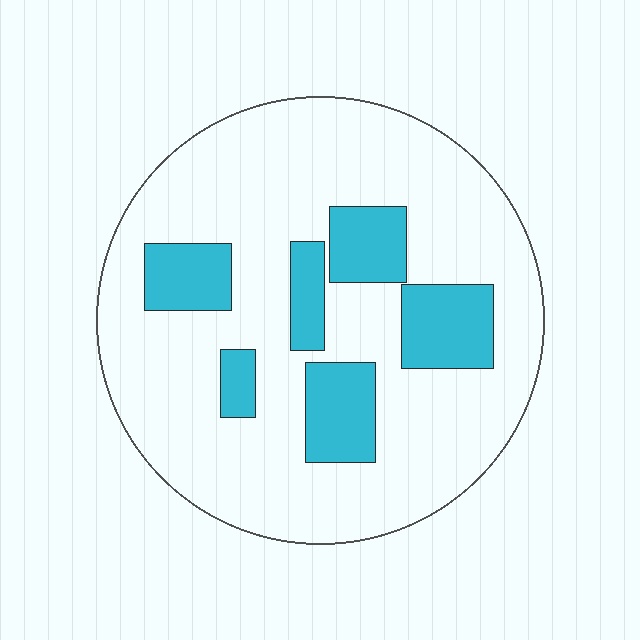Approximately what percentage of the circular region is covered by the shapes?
Approximately 20%.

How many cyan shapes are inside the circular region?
6.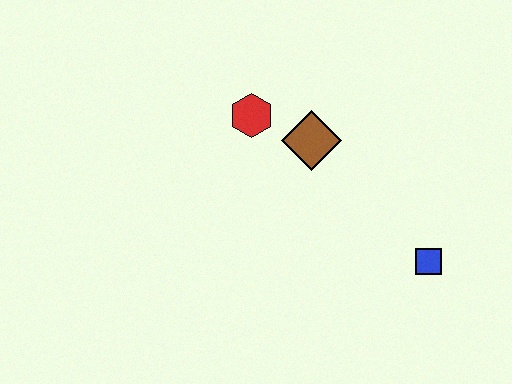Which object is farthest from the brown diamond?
The blue square is farthest from the brown diamond.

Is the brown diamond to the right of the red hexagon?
Yes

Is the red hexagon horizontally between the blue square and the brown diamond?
No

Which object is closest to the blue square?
The brown diamond is closest to the blue square.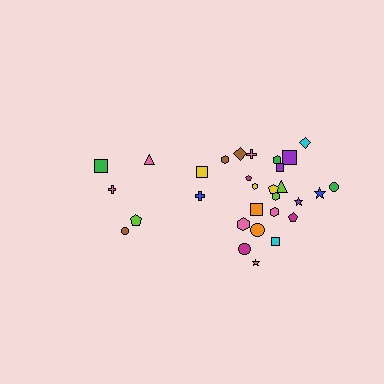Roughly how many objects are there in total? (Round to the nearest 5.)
Roughly 30 objects in total.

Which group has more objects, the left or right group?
The right group.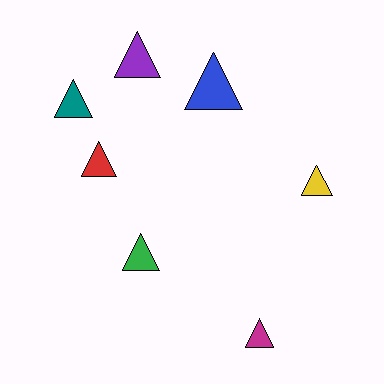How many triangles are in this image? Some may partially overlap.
There are 7 triangles.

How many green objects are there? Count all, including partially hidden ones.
There is 1 green object.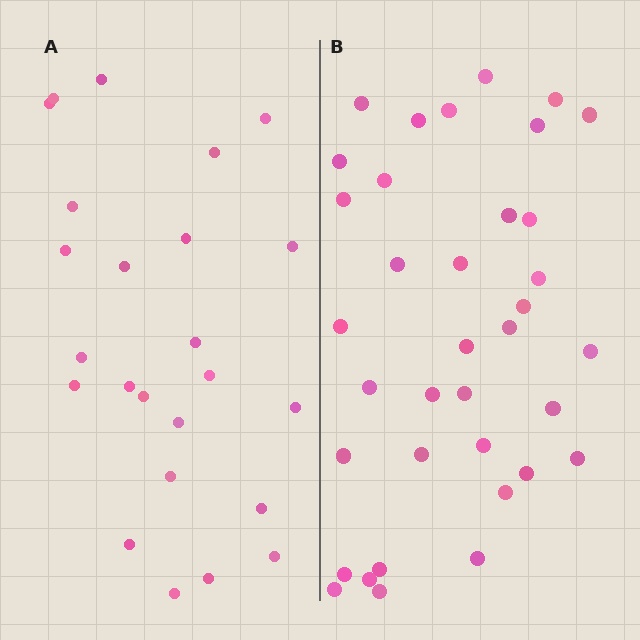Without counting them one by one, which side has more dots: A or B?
Region B (the right region) has more dots.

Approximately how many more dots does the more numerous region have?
Region B has roughly 12 or so more dots than region A.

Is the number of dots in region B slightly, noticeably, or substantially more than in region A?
Region B has substantially more. The ratio is roughly 1.5 to 1.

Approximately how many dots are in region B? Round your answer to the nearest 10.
About 40 dots. (The exact count is 36, which rounds to 40.)